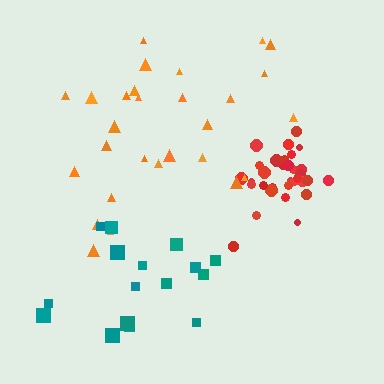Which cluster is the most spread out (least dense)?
Teal.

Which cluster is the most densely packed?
Red.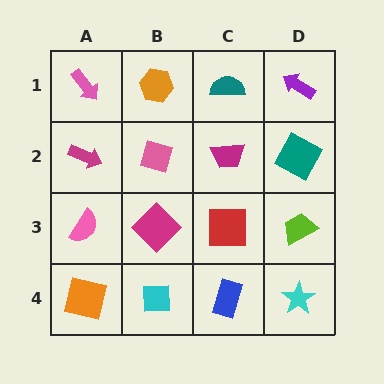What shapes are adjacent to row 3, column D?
A teal square (row 2, column D), a cyan star (row 4, column D), a red square (row 3, column C).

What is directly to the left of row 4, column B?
An orange square.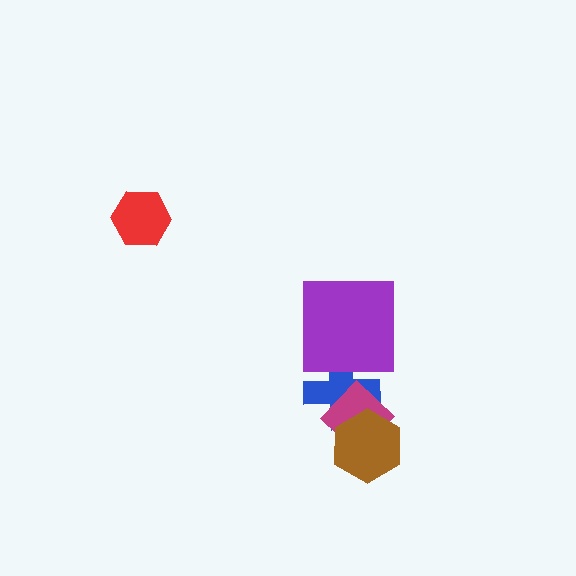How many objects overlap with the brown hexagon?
2 objects overlap with the brown hexagon.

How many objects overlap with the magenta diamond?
2 objects overlap with the magenta diamond.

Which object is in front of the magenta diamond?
The brown hexagon is in front of the magenta diamond.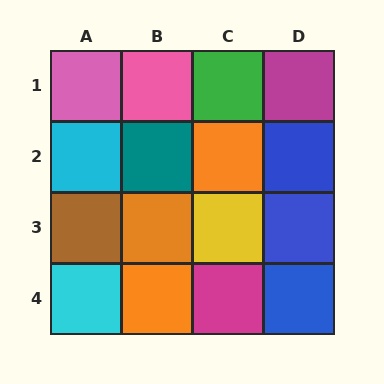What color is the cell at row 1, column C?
Green.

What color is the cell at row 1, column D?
Magenta.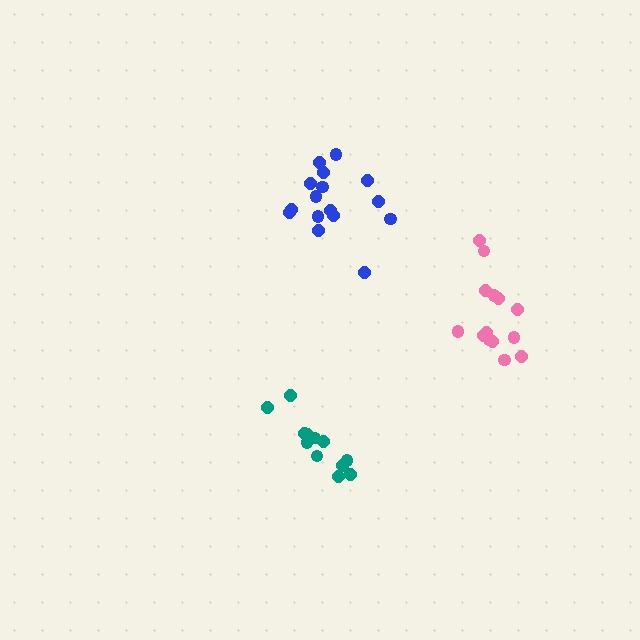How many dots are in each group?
Group 1: 16 dots, Group 2: 12 dots, Group 3: 14 dots (42 total).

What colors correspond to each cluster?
The clusters are colored: blue, teal, pink.